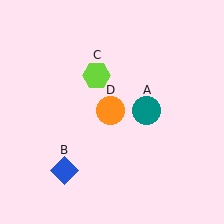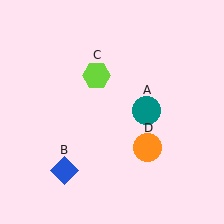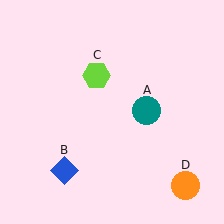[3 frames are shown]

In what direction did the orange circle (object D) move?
The orange circle (object D) moved down and to the right.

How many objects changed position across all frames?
1 object changed position: orange circle (object D).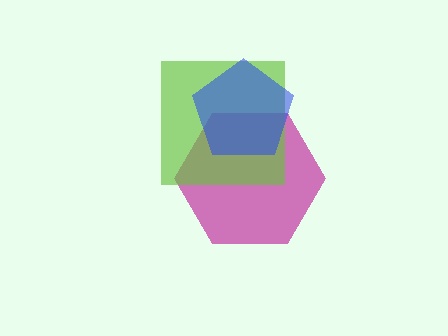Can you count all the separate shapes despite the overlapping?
Yes, there are 3 separate shapes.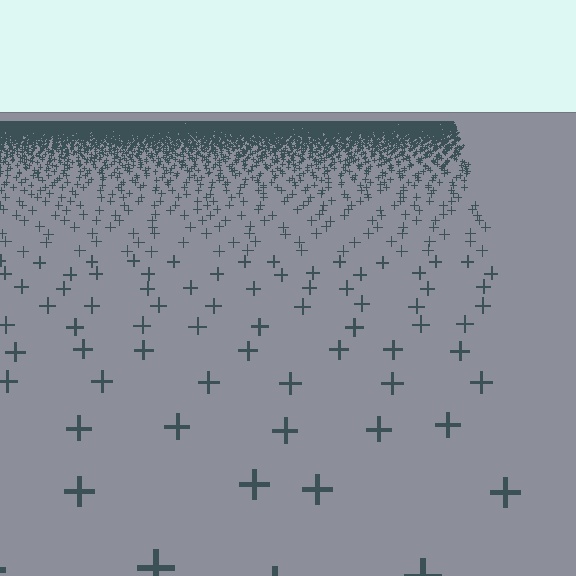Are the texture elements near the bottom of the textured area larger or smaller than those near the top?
Larger. Near the bottom, elements are closer to the viewer and appear at a bigger on-screen size.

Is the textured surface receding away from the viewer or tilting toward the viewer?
The surface is receding away from the viewer. Texture elements get smaller and denser toward the top.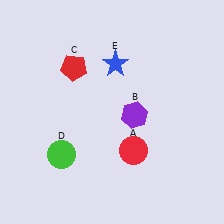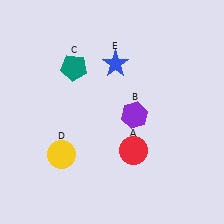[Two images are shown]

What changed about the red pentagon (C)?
In Image 1, C is red. In Image 2, it changed to teal.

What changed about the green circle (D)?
In Image 1, D is green. In Image 2, it changed to yellow.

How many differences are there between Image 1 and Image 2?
There are 2 differences between the two images.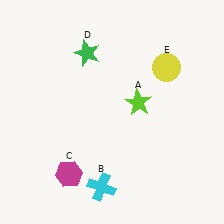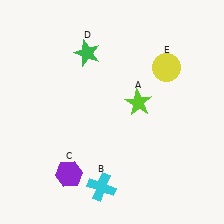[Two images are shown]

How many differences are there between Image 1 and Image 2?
There is 1 difference between the two images.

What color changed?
The hexagon (C) changed from magenta in Image 1 to purple in Image 2.